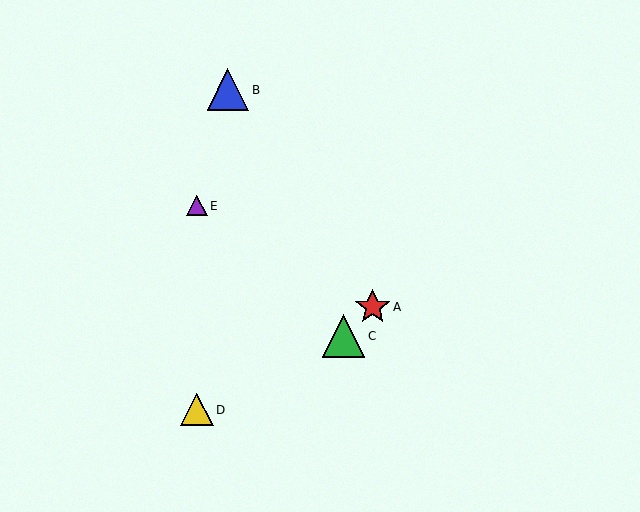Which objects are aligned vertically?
Objects D, E are aligned vertically.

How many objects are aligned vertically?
2 objects (D, E) are aligned vertically.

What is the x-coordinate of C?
Object C is at x≈344.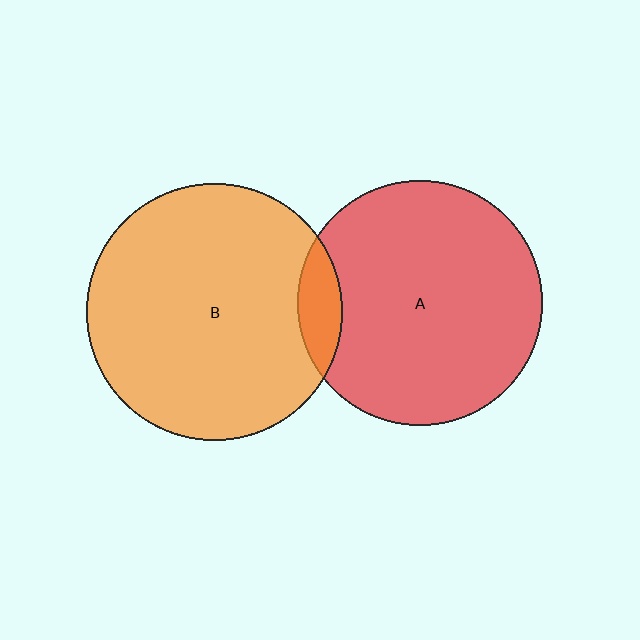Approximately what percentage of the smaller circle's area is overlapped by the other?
Approximately 10%.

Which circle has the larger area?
Circle B (orange).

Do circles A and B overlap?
Yes.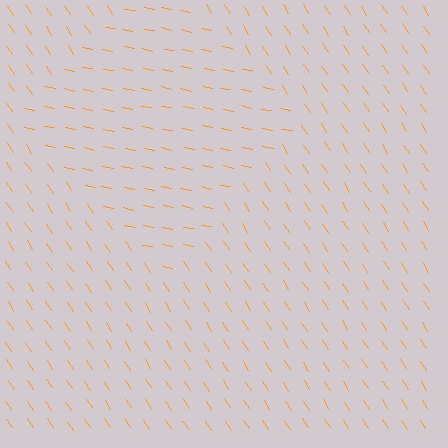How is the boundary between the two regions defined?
The boundary is defined purely by a change in line orientation (approximately 45 degrees difference). All lines are the same color and thickness.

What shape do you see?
I see a diamond.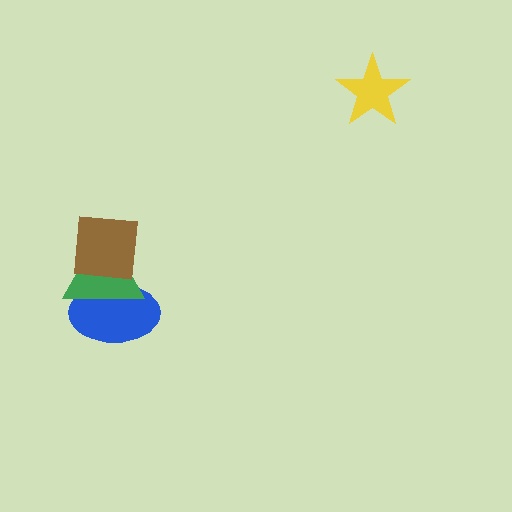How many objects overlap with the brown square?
2 objects overlap with the brown square.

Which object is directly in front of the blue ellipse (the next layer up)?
The green triangle is directly in front of the blue ellipse.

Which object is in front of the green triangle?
The brown square is in front of the green triangle.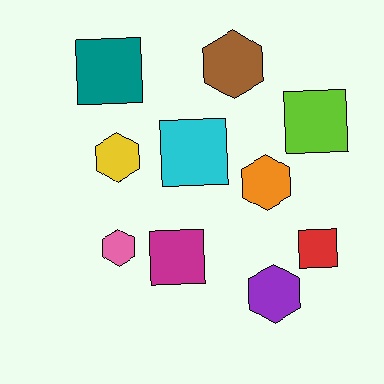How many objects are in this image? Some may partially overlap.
There are 10 objects.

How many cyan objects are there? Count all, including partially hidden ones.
There is 1 cyan object.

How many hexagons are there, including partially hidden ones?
There are 5 hexagons.